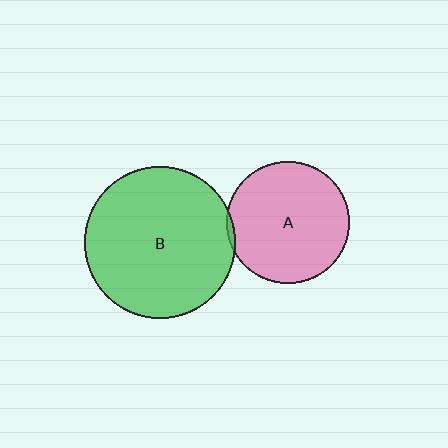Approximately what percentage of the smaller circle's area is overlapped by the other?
Approximately 5%.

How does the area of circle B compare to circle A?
Approximately 1.5 times.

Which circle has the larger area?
Circle B (green).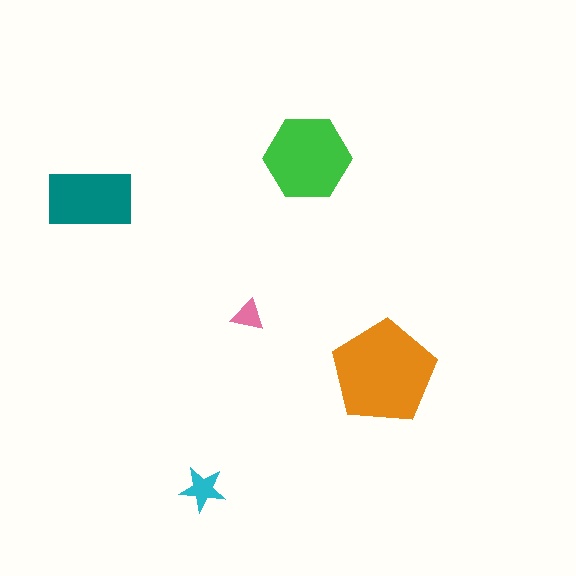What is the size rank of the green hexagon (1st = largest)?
2nd.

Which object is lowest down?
The cyan star is bottommost.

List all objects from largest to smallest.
The orange pentagon, the green hexagon, the teal rectangle, the cyan star, the pink triangle.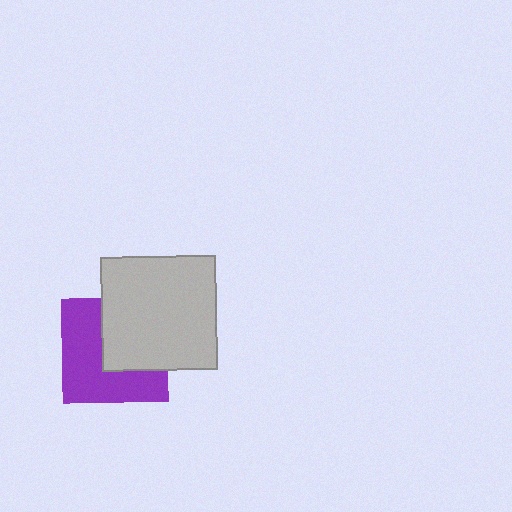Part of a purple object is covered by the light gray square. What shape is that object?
It is a square.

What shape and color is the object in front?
The object in front is a light gray square.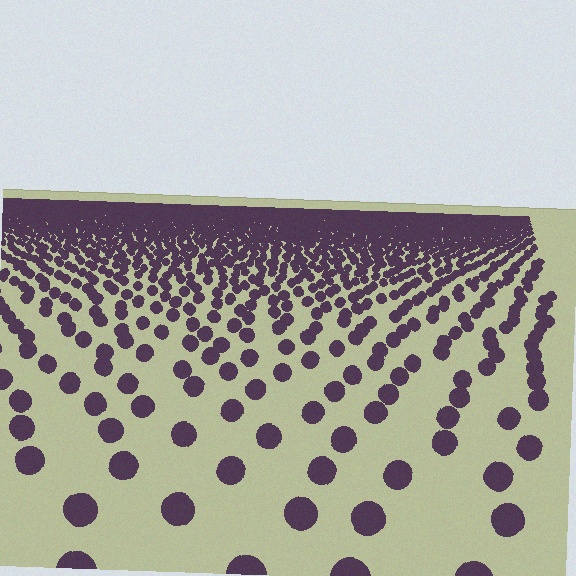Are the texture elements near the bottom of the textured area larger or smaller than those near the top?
Larger. Near the bottom, elements are closer to the viewer and appear at a bigger on-screen size.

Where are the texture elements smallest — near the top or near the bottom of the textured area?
Near the top.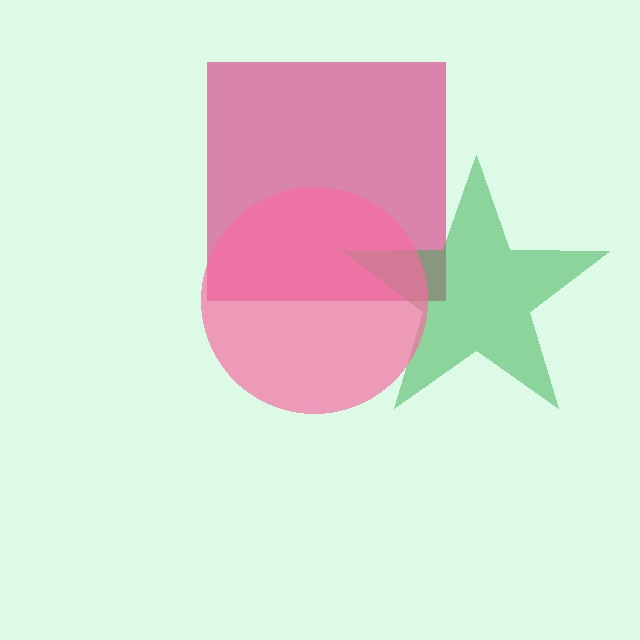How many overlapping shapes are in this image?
There are 3 overlapping shapes in the image.